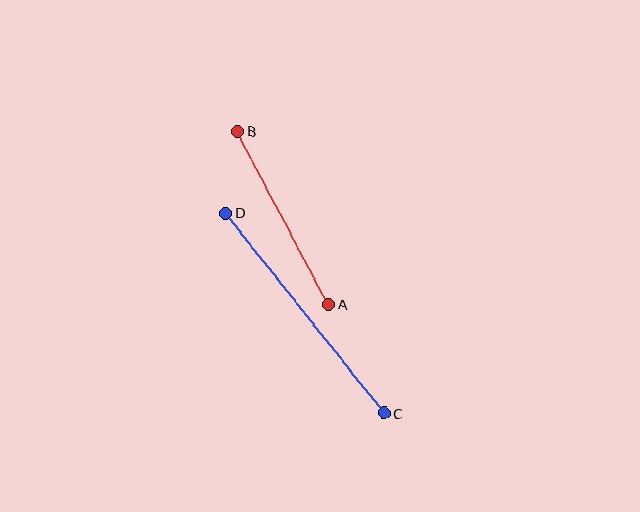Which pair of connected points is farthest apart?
Points C and D are farthest apart.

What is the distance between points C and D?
The distance is approximately 255 pixels.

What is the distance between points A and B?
The distance is approximately 195 pixels.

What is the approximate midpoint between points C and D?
The midpoint is at approximately (305, 313) pixels.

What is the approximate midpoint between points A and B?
The midpoint is at approximately (283, 218) pixels.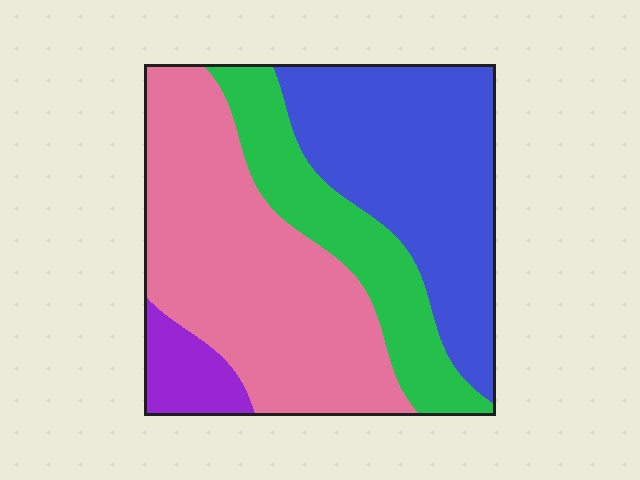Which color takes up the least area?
Purple, at roughly 5%.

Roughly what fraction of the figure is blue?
Blue covers about 35% of the figure.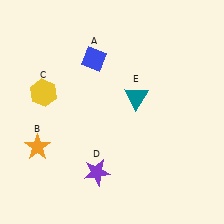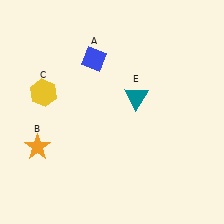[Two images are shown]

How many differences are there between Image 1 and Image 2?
There is 1 difference between the two images.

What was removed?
The purple star (D) was removed in Image 2.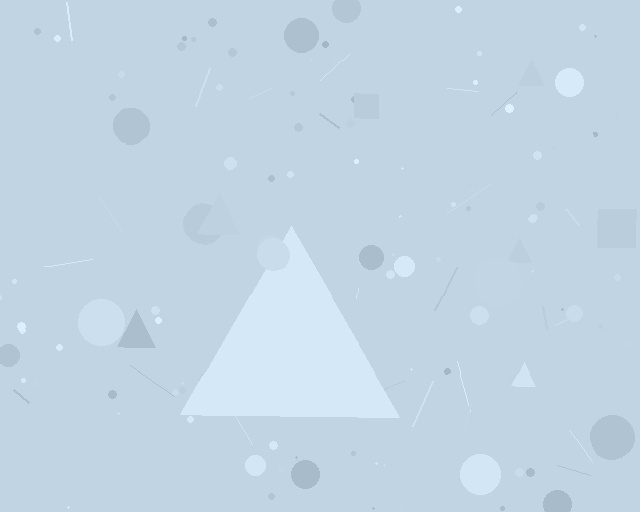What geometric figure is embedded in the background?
A triangle is embedded in the background.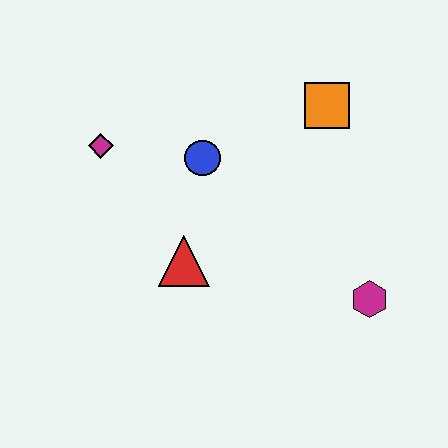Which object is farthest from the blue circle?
The magenta hexagon is farthest from the blue circle.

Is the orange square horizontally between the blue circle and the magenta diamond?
No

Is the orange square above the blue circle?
Yes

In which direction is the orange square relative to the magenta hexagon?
The orange square is above the magenta hexagon.